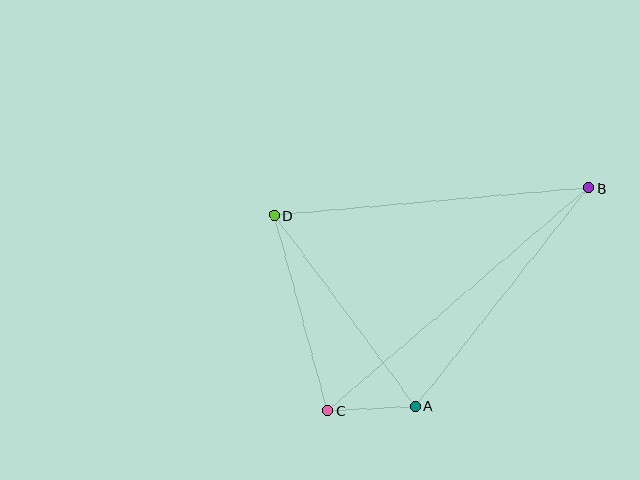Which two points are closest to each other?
Points A and C are closest to each other.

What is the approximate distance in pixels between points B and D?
The distance between B and D is approximately 316 pixels.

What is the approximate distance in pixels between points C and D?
The distance between C and D is approximately 203 pixels.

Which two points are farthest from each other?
Points B and C are farthest from each other.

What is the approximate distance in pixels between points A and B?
The distance between A and B is approximately 279 pixels.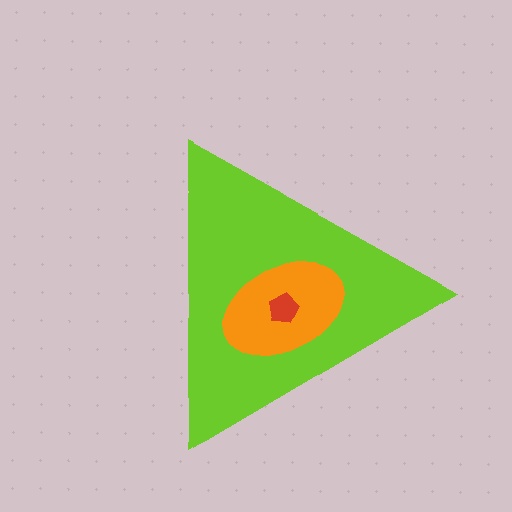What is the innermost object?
The red pentagon.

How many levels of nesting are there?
3.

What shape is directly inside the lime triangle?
The orange ellipse.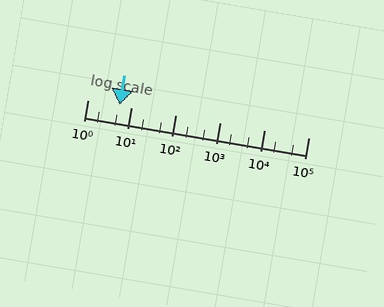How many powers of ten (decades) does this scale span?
The scale spans 5 decades, from 1 to 100000.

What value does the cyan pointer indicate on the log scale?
The pointer indicates approximately 5.4.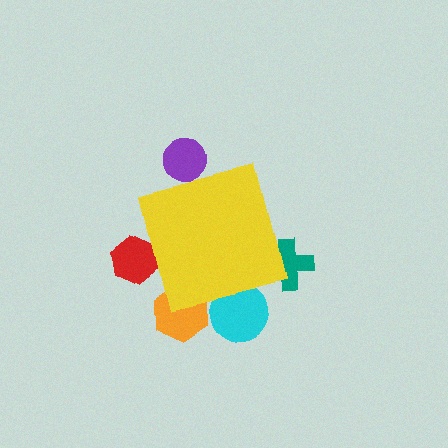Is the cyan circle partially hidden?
Yes, the cyan circle is partially hidden behind the yellow square.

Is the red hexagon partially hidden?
Yes, the red hexagon is partially hidden behind the yellow square.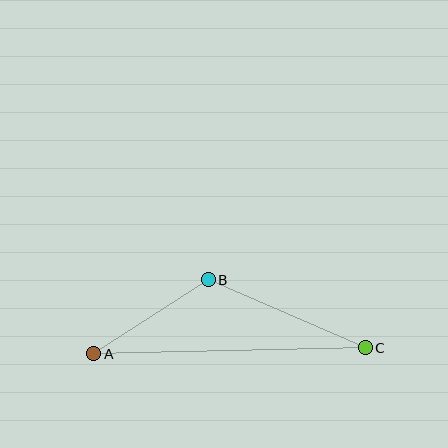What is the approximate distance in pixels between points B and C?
The distance between B and C is approximately 171 pixels.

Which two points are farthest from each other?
Points A and C are farthest from each other.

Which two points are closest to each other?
Points A and B are closest to each other.